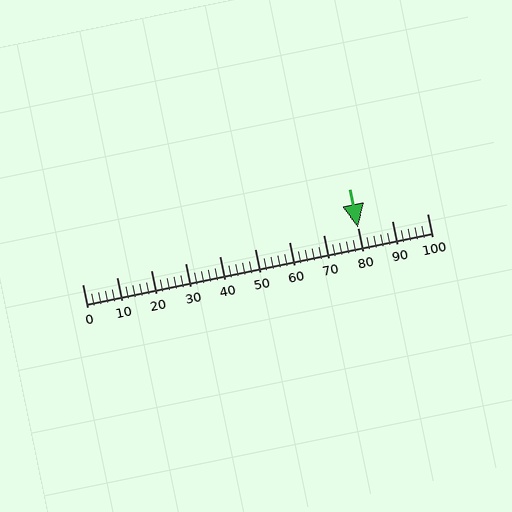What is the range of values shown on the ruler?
The ruler shows values from 0 to 100.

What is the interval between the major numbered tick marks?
The major tick marks are spaced 10 units apart.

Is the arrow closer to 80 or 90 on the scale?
The arrow is closer to 80.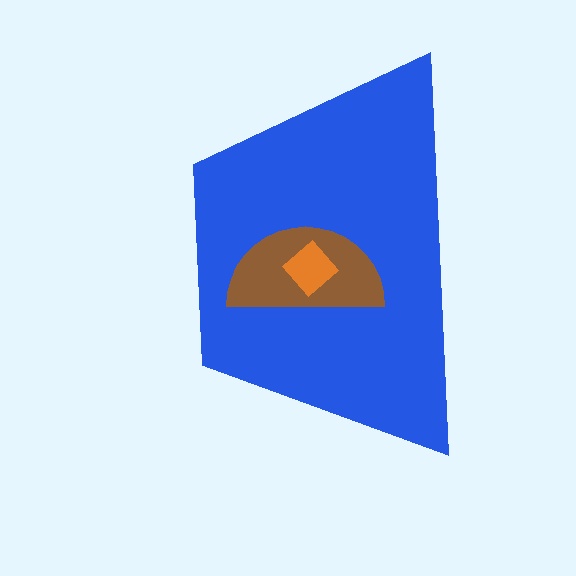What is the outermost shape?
The blue trapezoid.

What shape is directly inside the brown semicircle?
The orange diamond.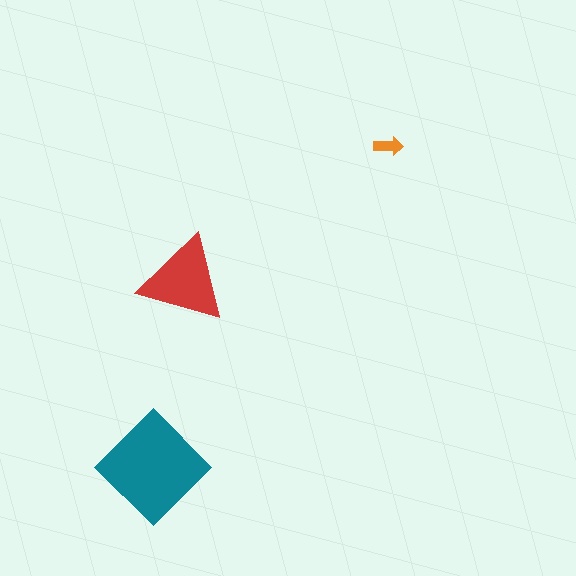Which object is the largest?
The teal diamond.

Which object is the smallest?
The orange arrow.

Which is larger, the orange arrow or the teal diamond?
The teal diamond.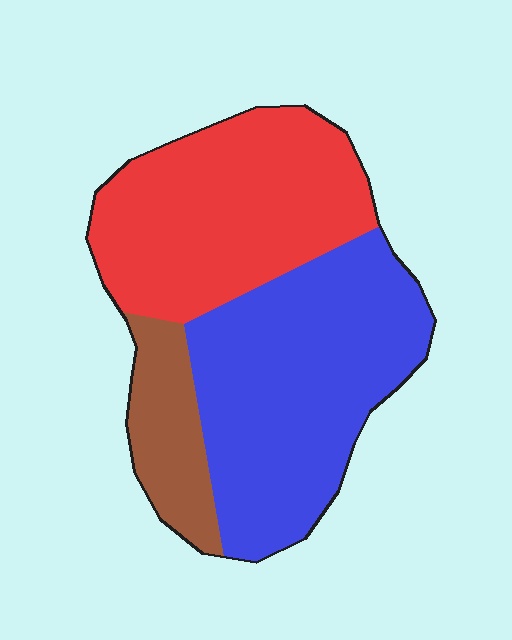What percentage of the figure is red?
Red takes up between a third and a half of the figure.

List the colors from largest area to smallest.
From largest to smallest: blue, red, brown.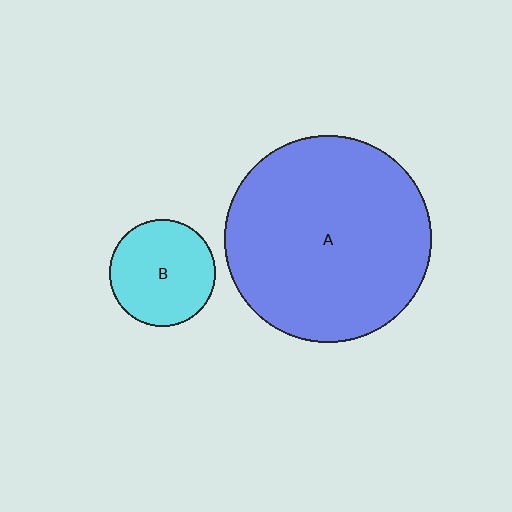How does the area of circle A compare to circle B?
Approximately 3.8 times.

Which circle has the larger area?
Circle A (blue).